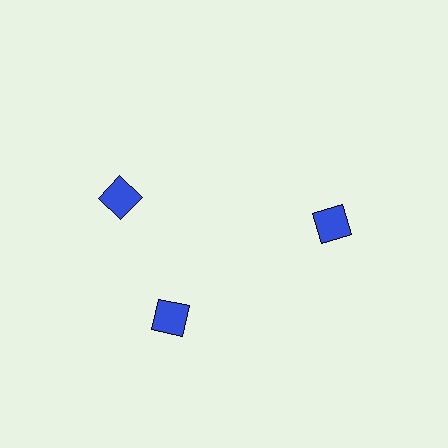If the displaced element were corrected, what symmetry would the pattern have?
It would have 3-fold rotational symmetry — the pattern would map onto itself every 120 degrees.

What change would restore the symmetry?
The symmetry would be restored by rotating it back into even spacing with its neighbors so that all 3 diamonds sit at equal angles and equal distance from the center.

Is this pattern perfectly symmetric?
No. The 3 blue diamonds are arranged in a ring, but one element near the 11 o'clock position is rotated out of alignment along the ring, breaking the 3-fold rotational symmetry.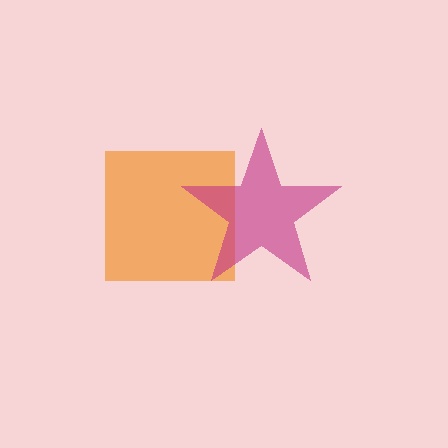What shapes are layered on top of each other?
The layered shapes are: an orange square, a magenta star.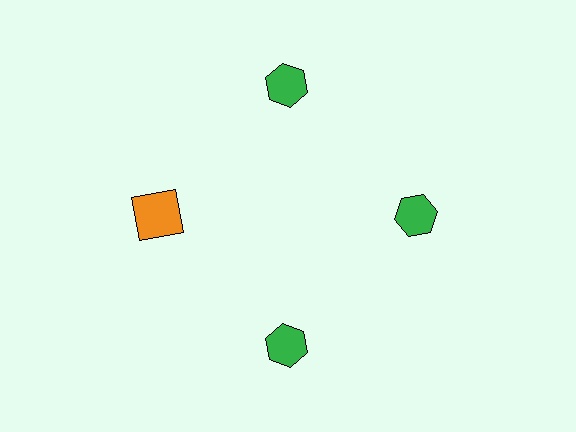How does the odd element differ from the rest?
It differs in both color (orange instead of green) and shape (square instead of hexagon).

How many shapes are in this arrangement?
There are 4 shapes arranged in a ring pattern.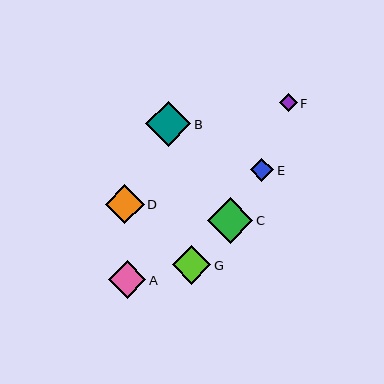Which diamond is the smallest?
Diamond F is the smallest with a size of approximately 18 pixels.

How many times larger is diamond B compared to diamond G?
Diamond B is approximately 1.2 times the size of diamond G.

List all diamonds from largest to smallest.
From largest to smallest: C, B, D, G, A, E, F.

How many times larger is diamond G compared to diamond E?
Diamond G is approximately 1.6 times the size of diamond E.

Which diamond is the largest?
Diamond C is the largest with a size of approximately 46 pixels.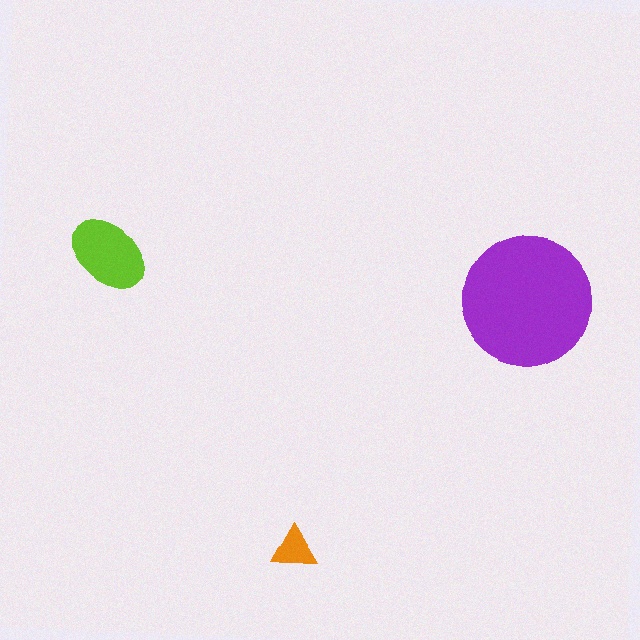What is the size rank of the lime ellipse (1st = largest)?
2nd.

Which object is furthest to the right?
The purple circle is rightmost.